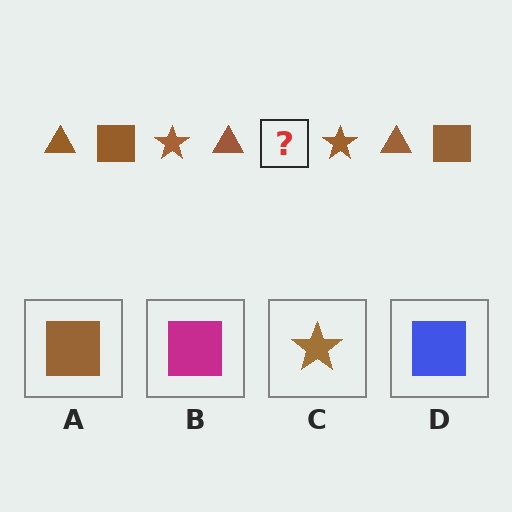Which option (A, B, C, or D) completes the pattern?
A.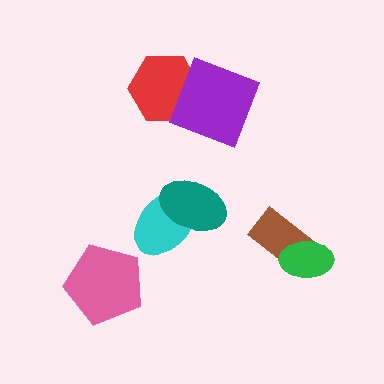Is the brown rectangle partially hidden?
Yes, it is partially covered by another shape.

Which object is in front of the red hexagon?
The purple diamond is in front of the red hexagon.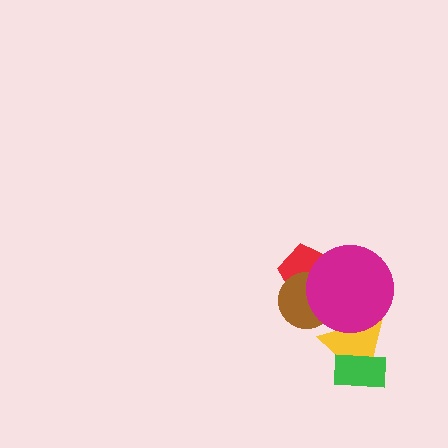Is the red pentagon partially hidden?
Yes, it is partially covered by another shape.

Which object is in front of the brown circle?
The magenta circle is in front of the brown circle.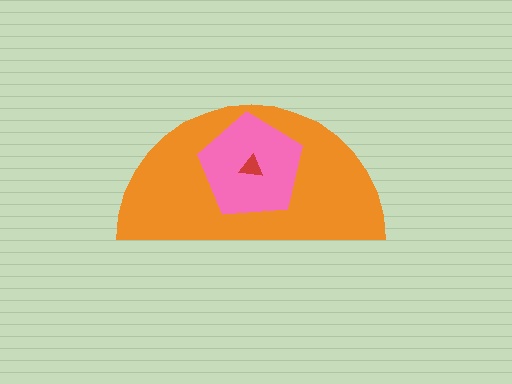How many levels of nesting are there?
3.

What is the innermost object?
The red triangle.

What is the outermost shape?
The orange semicircle.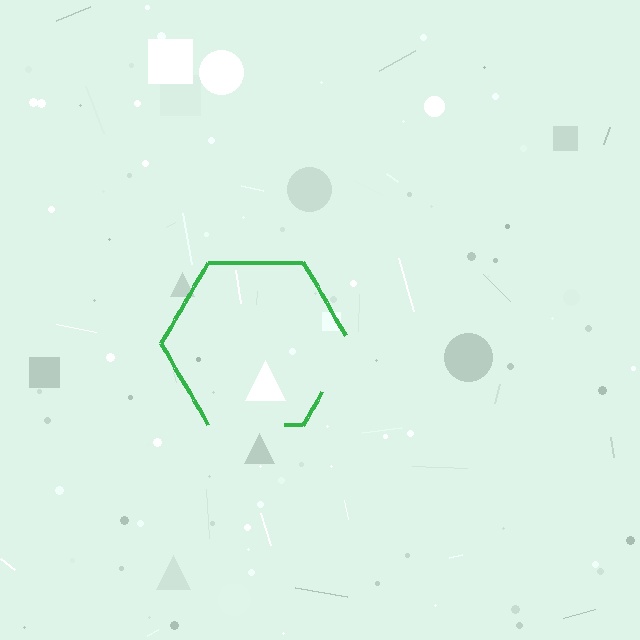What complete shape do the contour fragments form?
The contour fragments form a hexagon.